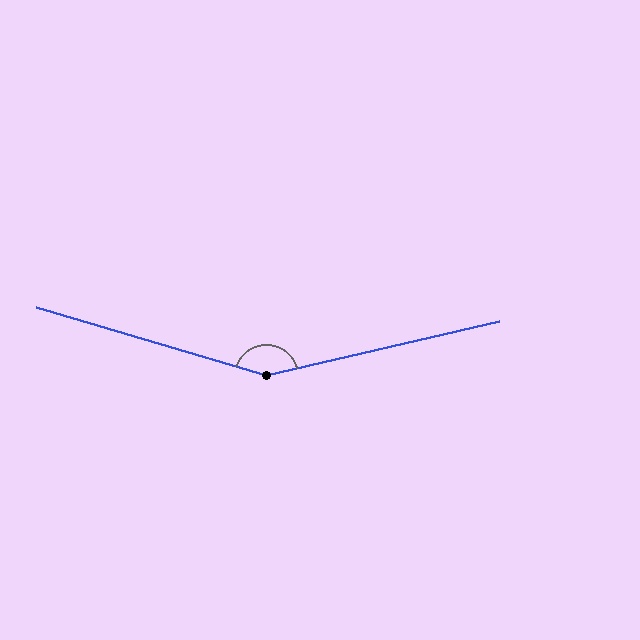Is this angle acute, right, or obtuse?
It is obtuse.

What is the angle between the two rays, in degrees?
Approximately 150 degrees.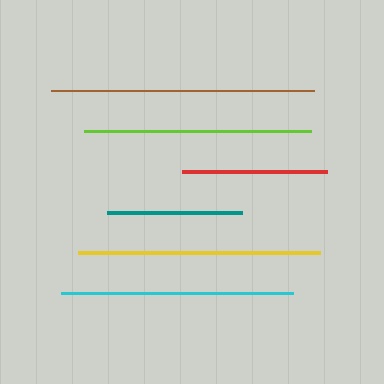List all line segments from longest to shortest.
From longest to shortest: brown, yellow, cyan, lime, red, teal.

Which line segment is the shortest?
The teal line is the shortest at approximately 135 pixels.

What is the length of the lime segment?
The lime segment is approximately 227 pixels long.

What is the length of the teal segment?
The teal segment is approximately 135 pixels long.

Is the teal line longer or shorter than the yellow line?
The yellow line is longer than the teal line.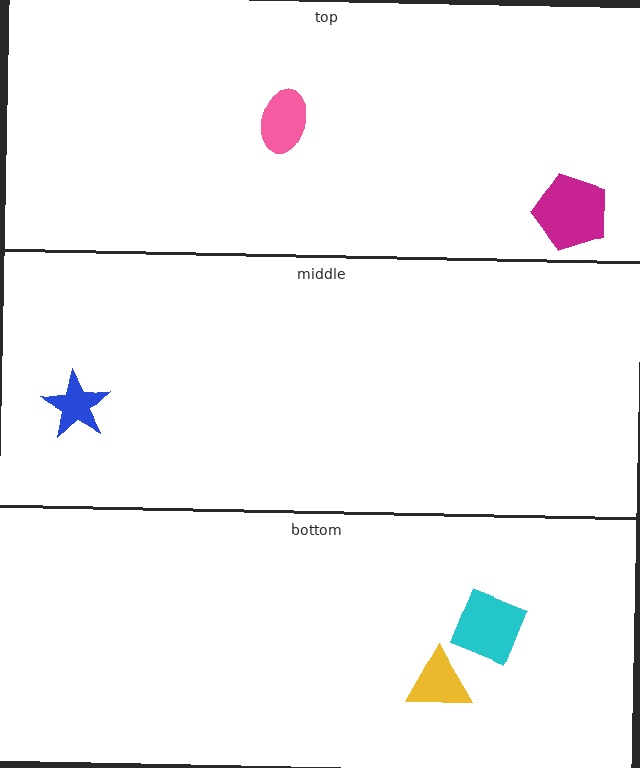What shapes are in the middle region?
The blue star.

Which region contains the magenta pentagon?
The top region.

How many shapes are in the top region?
2.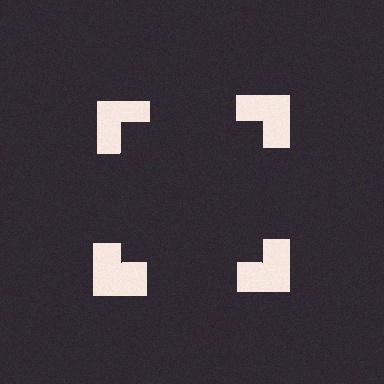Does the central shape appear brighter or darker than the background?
It typically appears slightly darker than the background, even though no actual brightness change is drawn.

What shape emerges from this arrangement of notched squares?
An illusory square — its edges are inferred from the aligned wedge cuts in the notched squares, not physically drawn.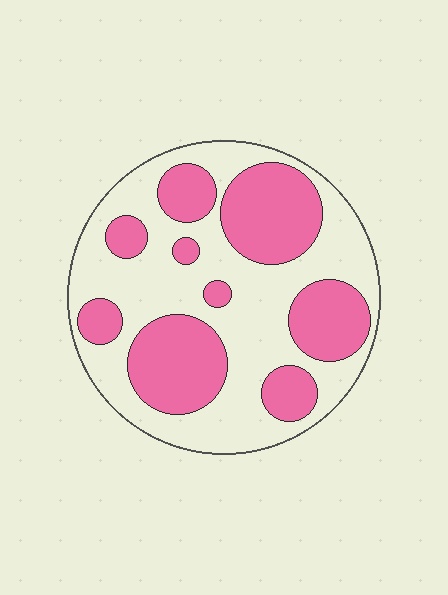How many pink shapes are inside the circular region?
9.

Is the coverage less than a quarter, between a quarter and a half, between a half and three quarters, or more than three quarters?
Between a quarter and a half.